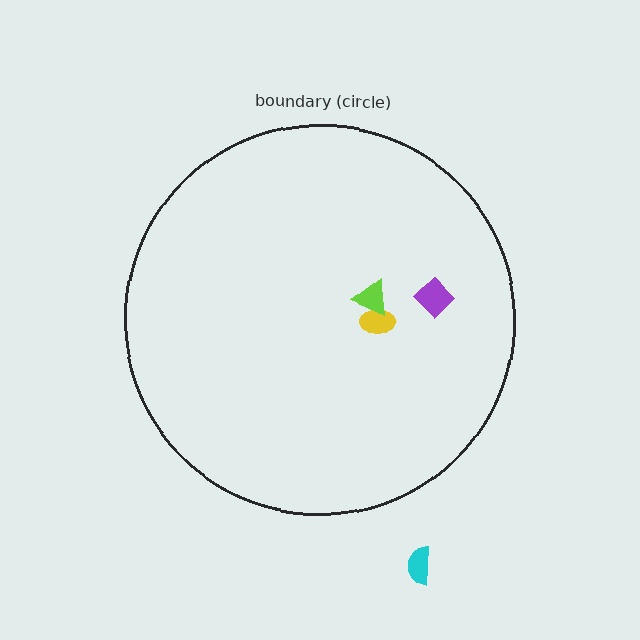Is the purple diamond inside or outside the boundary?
Inside.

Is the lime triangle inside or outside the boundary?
Inside.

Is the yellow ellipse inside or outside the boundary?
Inside.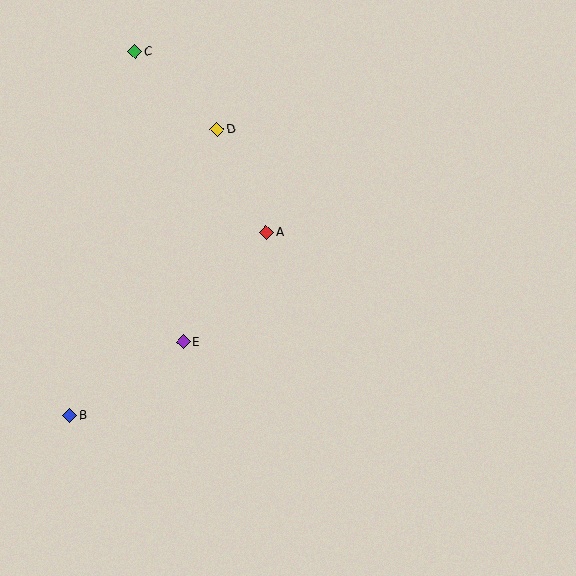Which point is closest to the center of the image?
Point A at (266, 233) is closest to the center.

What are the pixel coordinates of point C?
Point C is at (135, 52).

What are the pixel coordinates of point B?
Point B is at (70, 415).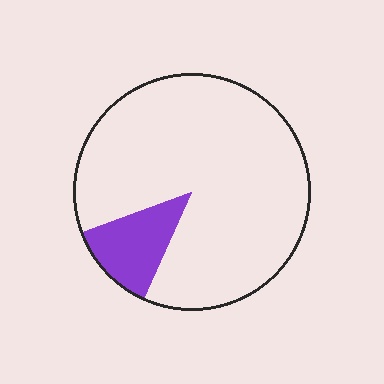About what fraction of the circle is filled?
About one eighth (1/8).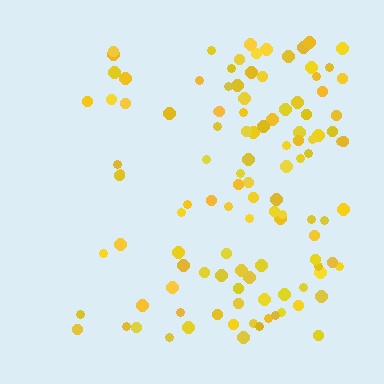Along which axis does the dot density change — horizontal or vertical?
Horizontal.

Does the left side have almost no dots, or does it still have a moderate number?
Still a moderate number, just noticeably fewer than the right.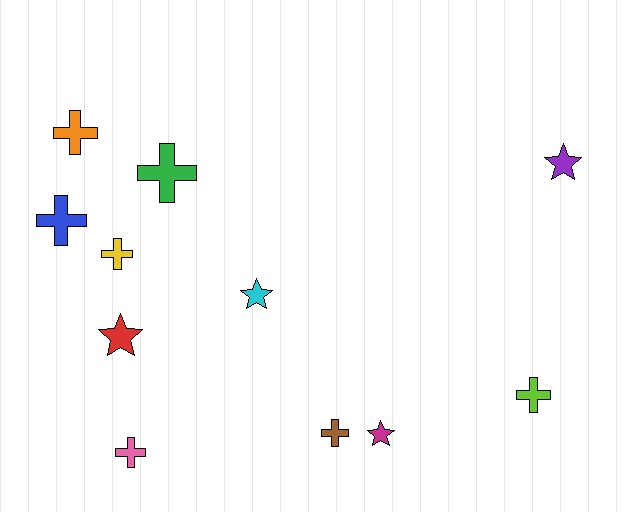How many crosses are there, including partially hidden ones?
There are 7 crosses.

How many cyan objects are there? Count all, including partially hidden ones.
There is 1 cyan object.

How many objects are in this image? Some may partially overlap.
There are 11 objects.